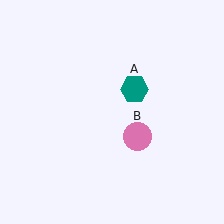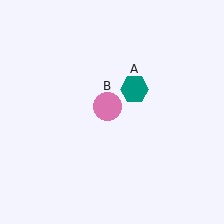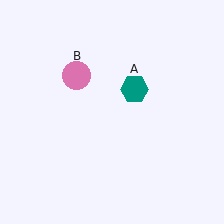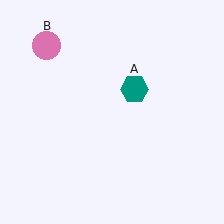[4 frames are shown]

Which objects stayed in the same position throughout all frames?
Teal hexagon (object A) remained stationary.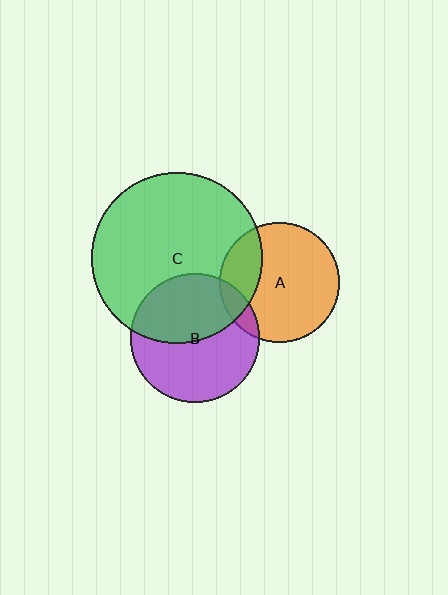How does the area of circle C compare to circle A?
Approximately 2.0 times.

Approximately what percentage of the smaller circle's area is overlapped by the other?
Approximately 45%.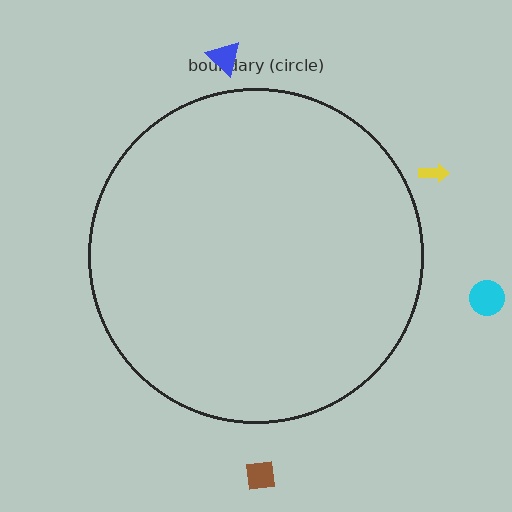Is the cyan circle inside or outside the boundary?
Outside.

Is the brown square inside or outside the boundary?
Outside.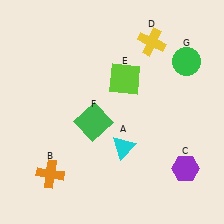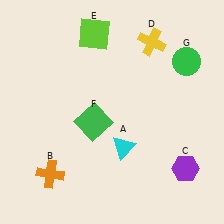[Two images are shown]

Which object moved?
The lime square (E) moved up.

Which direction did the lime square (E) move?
The lime square (E) moved up.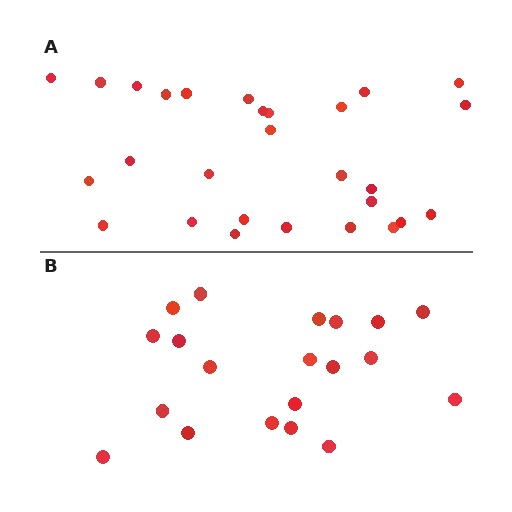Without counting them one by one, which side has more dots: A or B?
Region A (the top region) has more dots.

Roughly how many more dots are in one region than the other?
Region A has roughly 8 or so more dots than region B.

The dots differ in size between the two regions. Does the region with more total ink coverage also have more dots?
No. Region B has more total ink coverage because its dots are larger, but region A actually contains more individual dots. Total area can be misleading — the number of items is what matters here.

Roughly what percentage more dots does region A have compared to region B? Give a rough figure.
About 40% more.